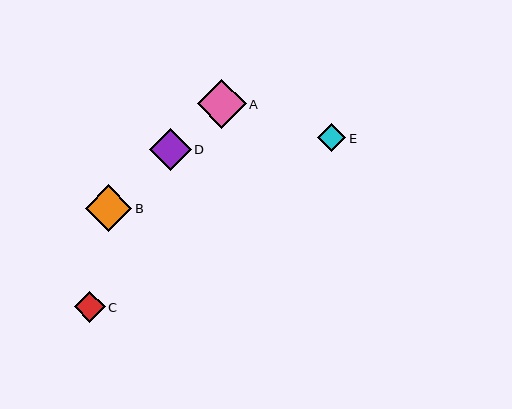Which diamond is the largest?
Diamond A is the largest with a size of approximately 49 pixels.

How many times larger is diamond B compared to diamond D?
Diamond B is approximately 1.1 times the size of diamond D.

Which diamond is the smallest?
Diamond E is the smallest with a size of approximately 29 pixels.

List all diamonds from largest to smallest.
From largest to smallest: A, B, D, C, E.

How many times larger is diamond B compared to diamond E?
Diamond B is approximately 1.6 times the size of diamond E.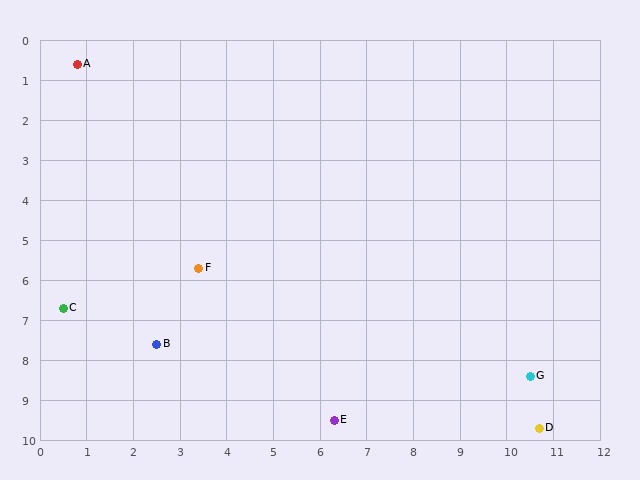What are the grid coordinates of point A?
Point A is at approximately (0.8, 0.6).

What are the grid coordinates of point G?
Point G is at approximately (10.5, 8.4).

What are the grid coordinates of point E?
Point E is at approximately (6.3, 9.5).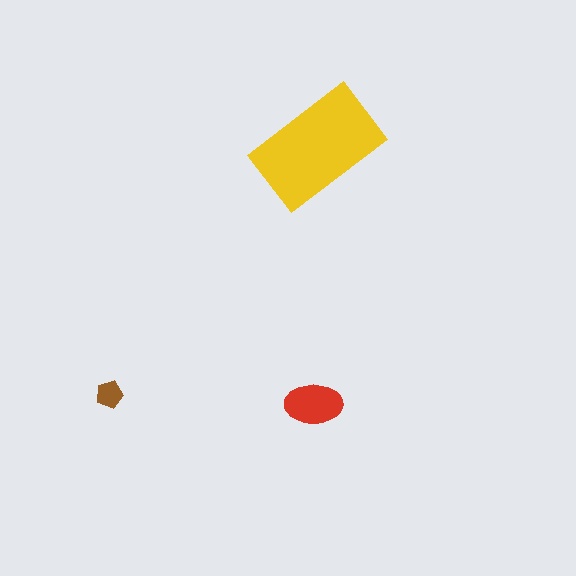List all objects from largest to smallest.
The yellow rectangle, the red ellipse, the brown pentagon.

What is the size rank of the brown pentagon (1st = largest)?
3rd.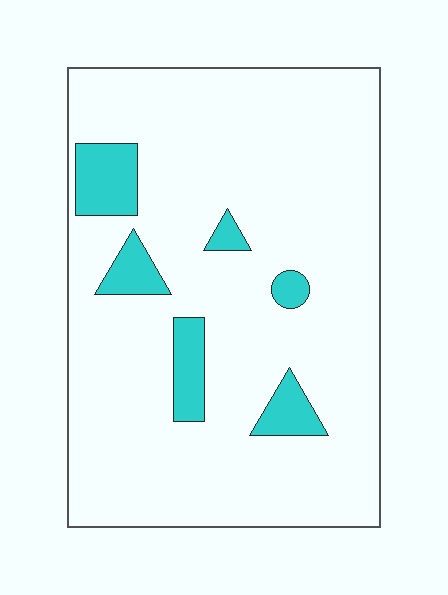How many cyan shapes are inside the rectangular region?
6.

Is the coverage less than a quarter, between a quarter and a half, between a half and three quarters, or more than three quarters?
Less than a quarter.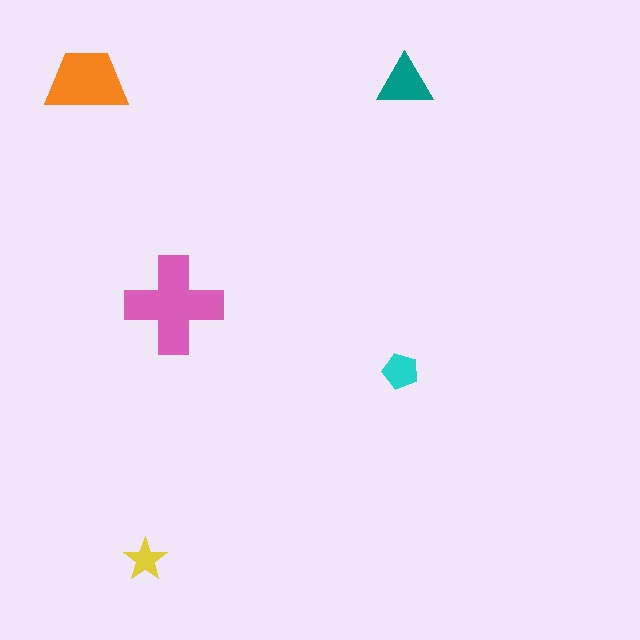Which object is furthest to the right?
The teal triangle is rightmost.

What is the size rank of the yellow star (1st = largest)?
5th.